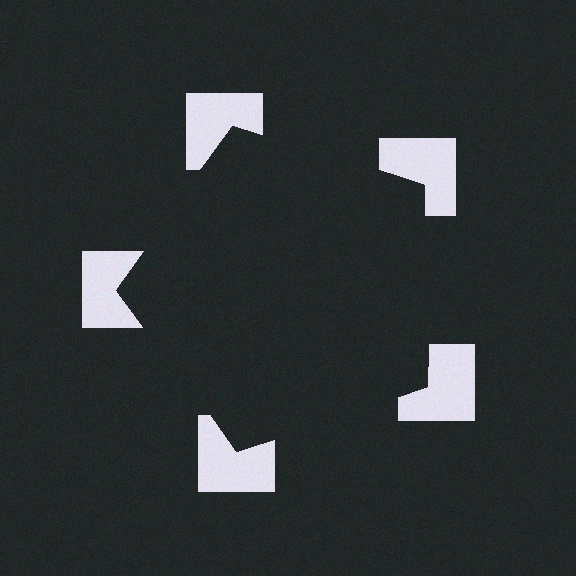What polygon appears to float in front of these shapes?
An illusory pentagon — its edges are inferred from the aligned wedge cuts in the notched squares, not physically drawn.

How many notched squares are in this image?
There are 5 — one at each vertex of the illusory pentagon.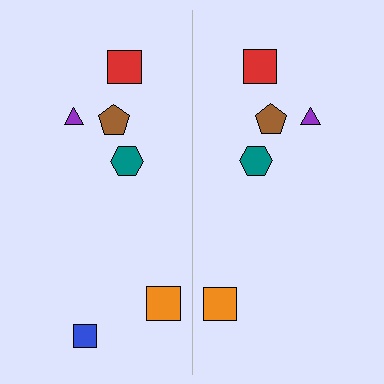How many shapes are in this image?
There are 11 shapes in this image.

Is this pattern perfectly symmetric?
No, the pattern is not perfectly symmetric. A blue square is missing from the right side.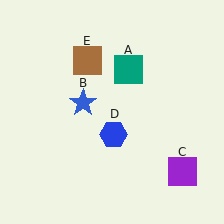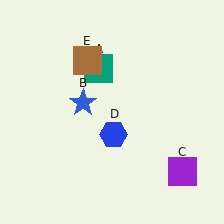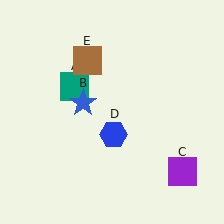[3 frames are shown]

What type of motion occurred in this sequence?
The teal square (object A) rotated counterclockwise around the center of the scene.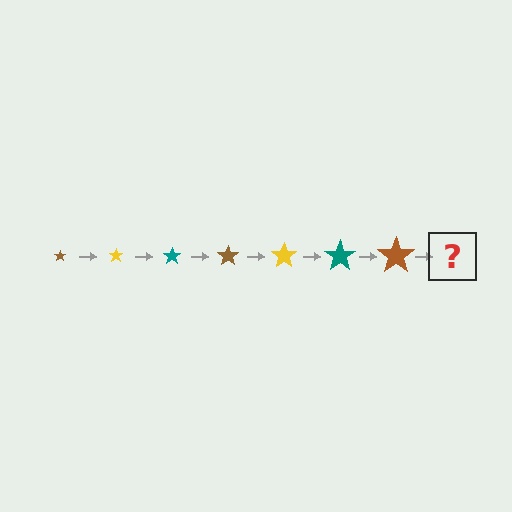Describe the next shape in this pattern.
It should be a yellow star, larger than the previous one.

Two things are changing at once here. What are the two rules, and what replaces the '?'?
The two rules are that the star grows larger each step and the color cycles through brown, yellow, and teal. The '?' should be a yellow star, larger than the previous one.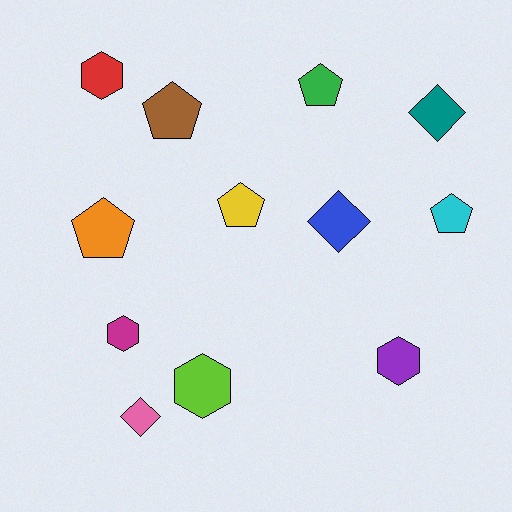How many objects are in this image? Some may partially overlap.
There are 12 objects.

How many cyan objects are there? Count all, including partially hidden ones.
There is 1 cyan object.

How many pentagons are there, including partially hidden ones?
There are 5 pentagons.